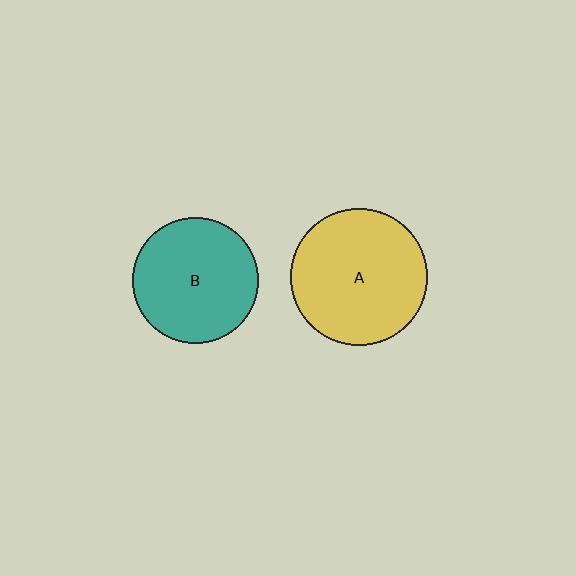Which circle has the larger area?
Circle A (yellow).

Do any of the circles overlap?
No, none of the circles overlap.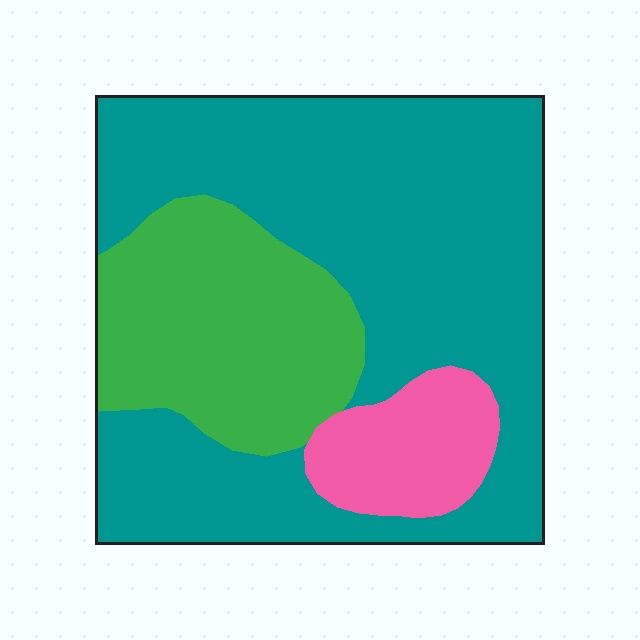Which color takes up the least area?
Pink, at roughly 10%.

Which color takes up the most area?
Teal, at roughly 65%.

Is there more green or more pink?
Green.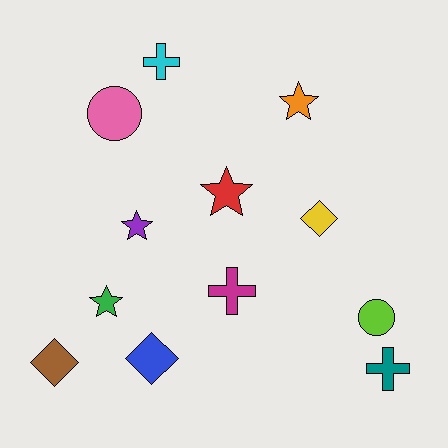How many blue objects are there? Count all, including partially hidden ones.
There is 1 blue object.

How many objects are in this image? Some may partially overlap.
There are 12 objects.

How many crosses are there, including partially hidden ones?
There are 3 crosses.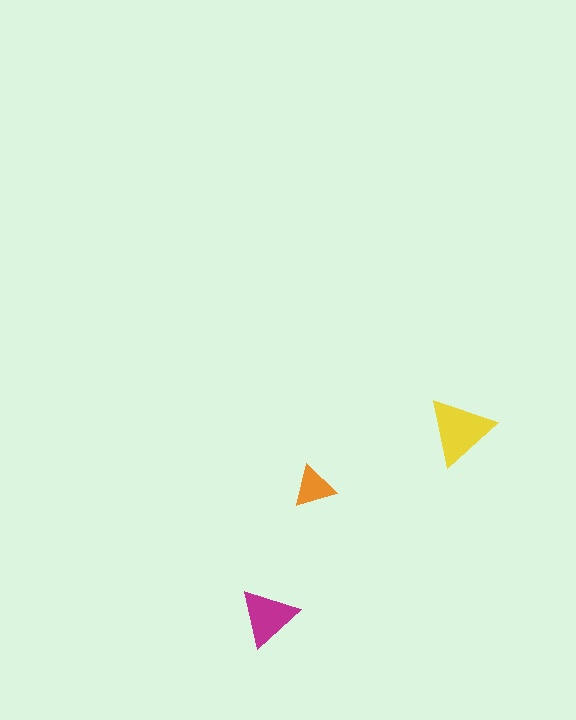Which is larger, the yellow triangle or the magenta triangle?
The yellow one.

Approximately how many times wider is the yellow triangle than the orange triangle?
About 1.5 times wider.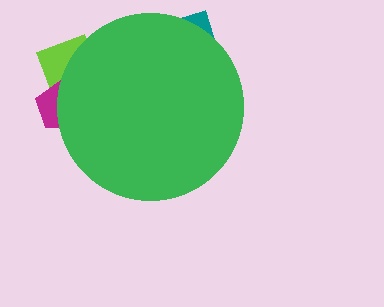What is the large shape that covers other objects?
A green circle.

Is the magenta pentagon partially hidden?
Yes, the magenta pentagon is partially hidden behind the green circle.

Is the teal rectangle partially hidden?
Yes, the teal rectangle is partially hidden behind the green circle.